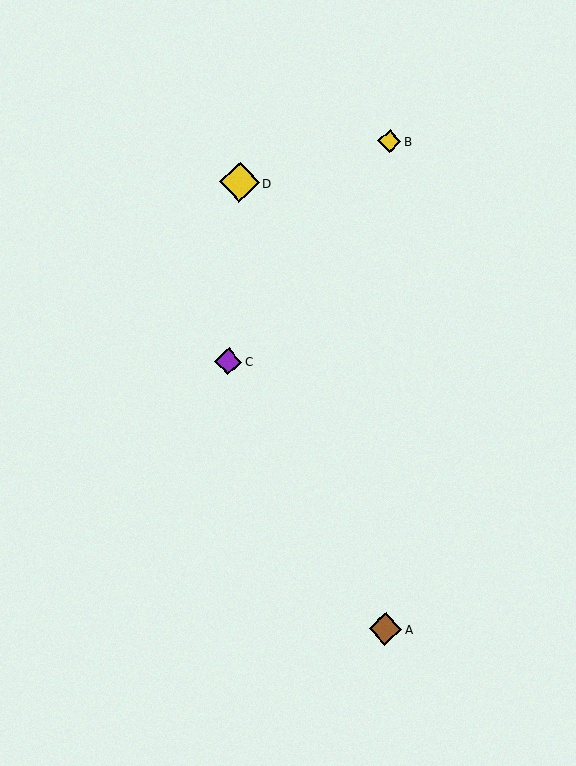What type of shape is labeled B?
Shape B is a yellow diamond.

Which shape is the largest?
The yellow diamond (labeled D) is the largest.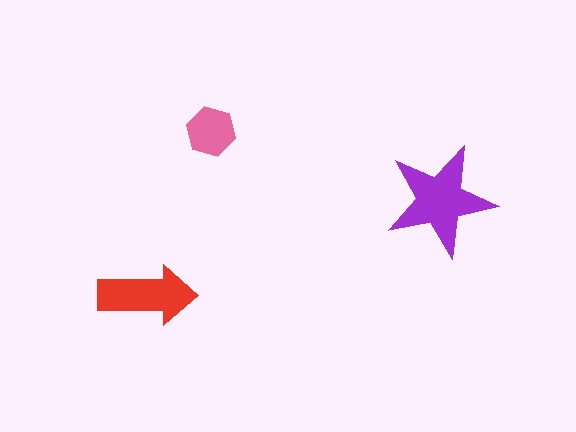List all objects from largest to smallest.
The purple star, the red arrow, the pink hexagon.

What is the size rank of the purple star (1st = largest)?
1st.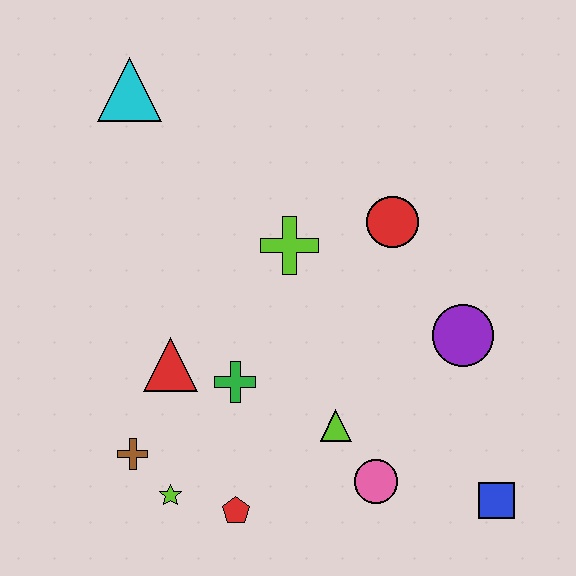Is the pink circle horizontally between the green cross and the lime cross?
No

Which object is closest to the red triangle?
The green cross is closest to the red triangle.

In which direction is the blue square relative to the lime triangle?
The blue square is to the right of the lime triangle.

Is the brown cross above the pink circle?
Yes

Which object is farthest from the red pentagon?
The cyan triangle is farthest from the red pentagon.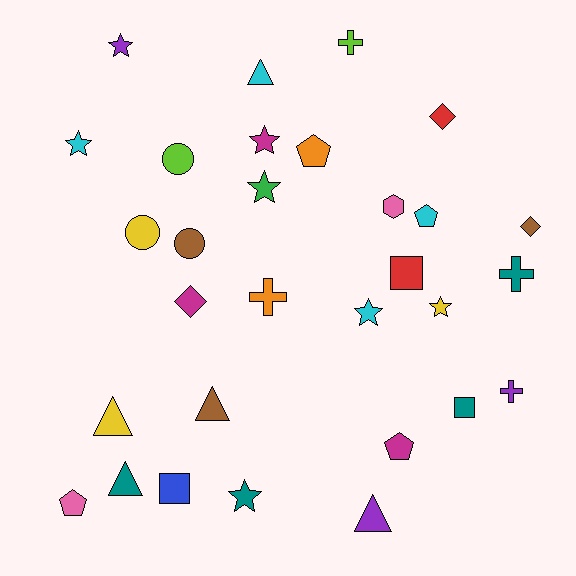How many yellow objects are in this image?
There are 3 yellow objects.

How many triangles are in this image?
There are 5 triangles.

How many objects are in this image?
There are 30 objects.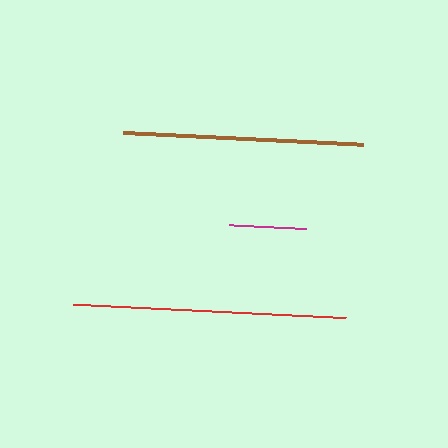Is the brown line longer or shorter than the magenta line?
The brown line is longer than the magenta line.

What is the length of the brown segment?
The brown segment is approximately 240 pixels long.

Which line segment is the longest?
The red line is the longest at approximately 273 pixels.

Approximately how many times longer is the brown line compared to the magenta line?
The brown line is approximately 3.1 times the length of the magenta line.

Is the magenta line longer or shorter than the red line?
The red line is longer than the magenta line.